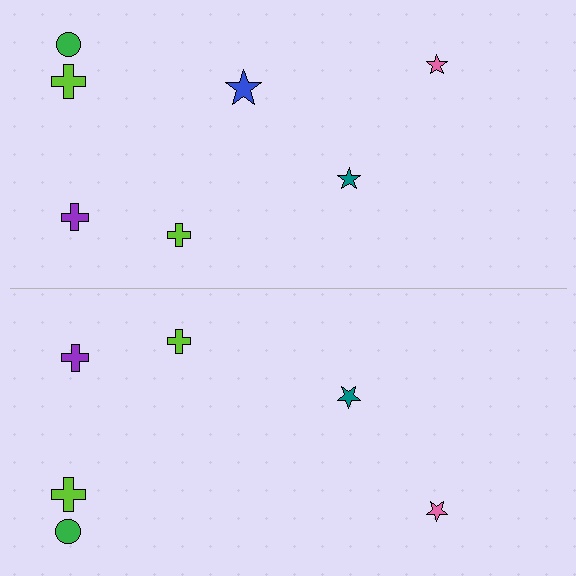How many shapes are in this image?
There are 13 shapes in this image.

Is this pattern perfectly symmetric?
No, the pattern is not perfectly symmetric. A blue star is missing from the bottom side.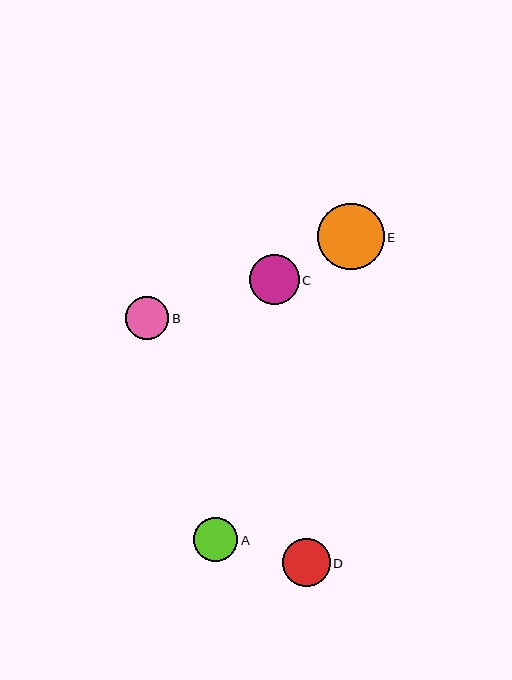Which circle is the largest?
Circle E is the largest with a size of approximately 66 pixels.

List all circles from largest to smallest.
From largest to smallest: E, C, D, A, B.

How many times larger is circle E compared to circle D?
Circle E is approximately 1.4 times the size of circle D.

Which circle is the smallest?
Circle B is the smallest with a size of approximately 43 pixels.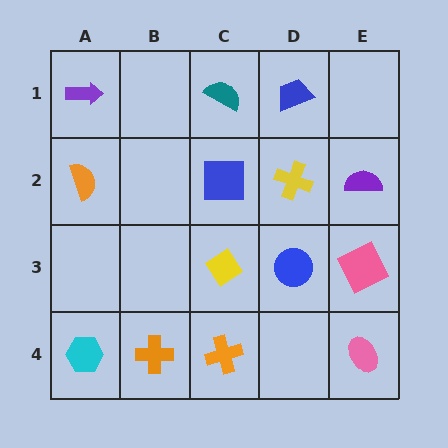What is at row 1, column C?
A teal semicircle.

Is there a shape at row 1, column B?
No, that cell is empty.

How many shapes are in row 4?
4 shapes.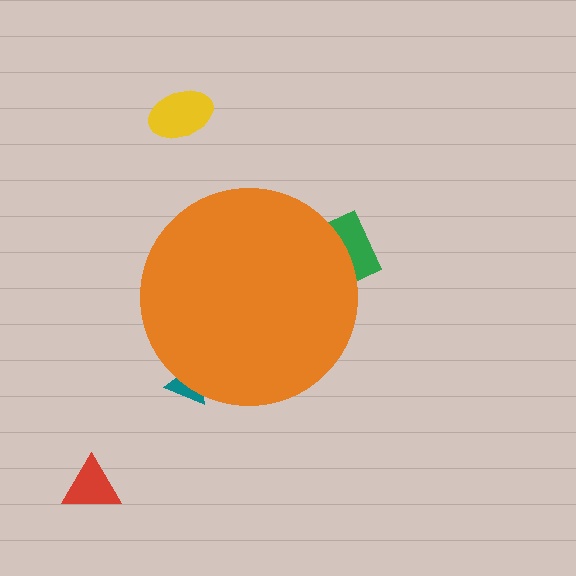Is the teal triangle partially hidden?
Yes, the teal triangle is partially hidden behind the orange circle.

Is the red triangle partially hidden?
No, the red triangle is fully visible.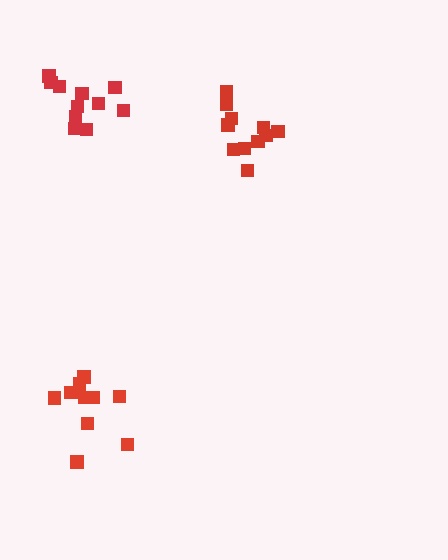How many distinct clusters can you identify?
There are 3 distinct clusters.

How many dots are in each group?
Group 1: 11 dots, Group 2: 12 dots, Group 3: 10 dots (33 total).